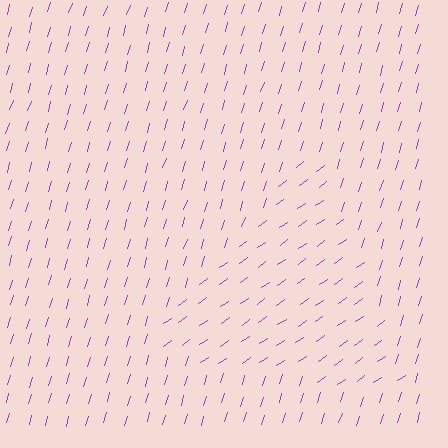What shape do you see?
I see a triangle.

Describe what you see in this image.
The image is filled with small purple line segments. A triangle region in the image has lines oriented differently from the surrounding lines, creating a visible texture boundary.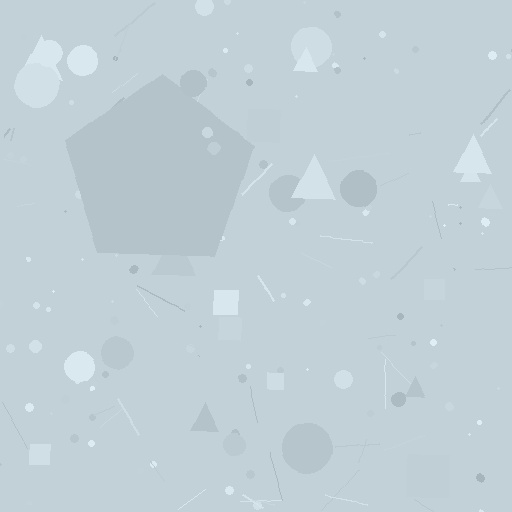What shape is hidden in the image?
A pentagon is hidden in the image.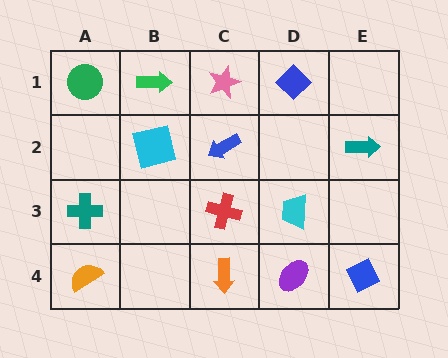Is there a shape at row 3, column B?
No, that cell is empty.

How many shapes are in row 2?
3 shapes.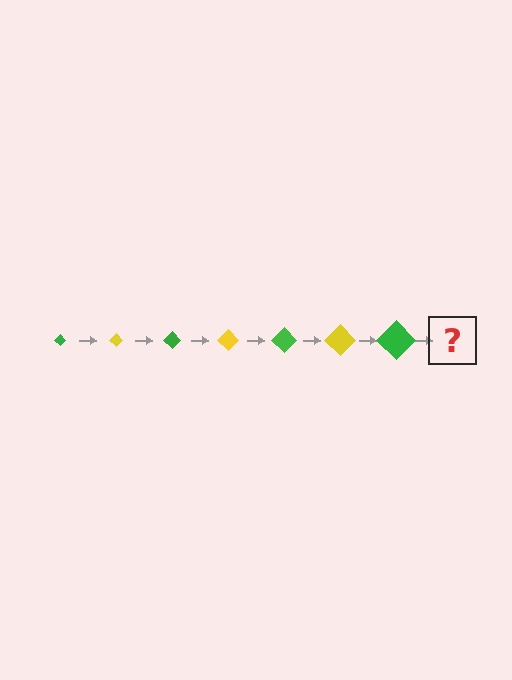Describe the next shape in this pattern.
It should be a yellow diamond, larger than the previous one.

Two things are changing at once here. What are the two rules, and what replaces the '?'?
The two rules are that the diamond grows larger each step and the color cycles through green and yellow. The '?' should be a yellow diamond, larger than the previous one.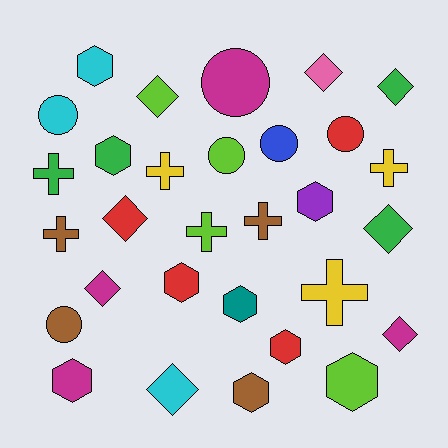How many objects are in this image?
There are 30 objects.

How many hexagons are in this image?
There are 9 hexagons.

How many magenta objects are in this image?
There are 4 magenta objects.